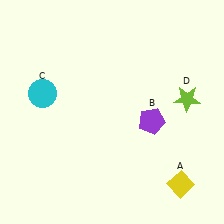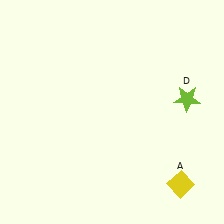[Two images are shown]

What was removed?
The cyan circle (C), the purple pentagon (B) were removed in Image 2.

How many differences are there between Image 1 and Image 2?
There are 2 differences between the two images.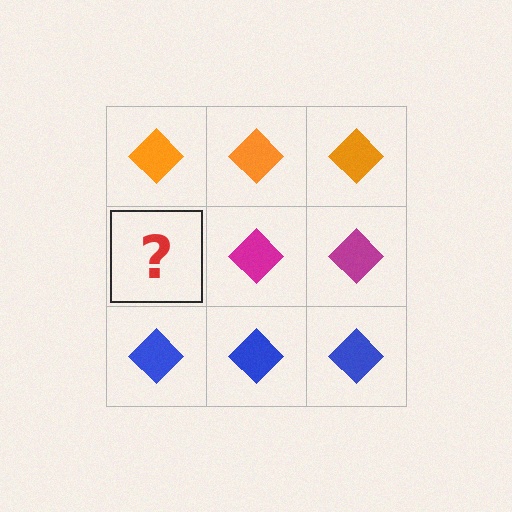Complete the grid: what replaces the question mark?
The question mark should be replaced with a magenta diamond.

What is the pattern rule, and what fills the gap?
The rule is that each row has a consistent color. The gap should be filled with a magenta diamond.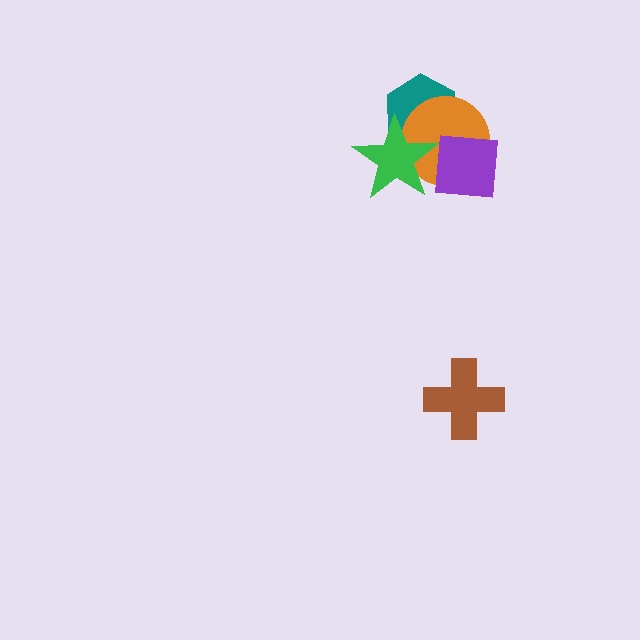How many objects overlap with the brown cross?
0 objects overlap with the brown cross.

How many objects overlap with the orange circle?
3 objects overlap with the orange circle.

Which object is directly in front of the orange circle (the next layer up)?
The purple square is directly in front of the orange circle.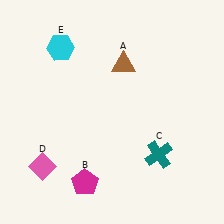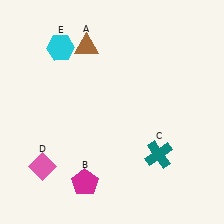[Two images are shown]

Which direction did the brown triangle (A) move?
The brown triangle (A) moved left.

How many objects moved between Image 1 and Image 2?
1 object moved between the two images.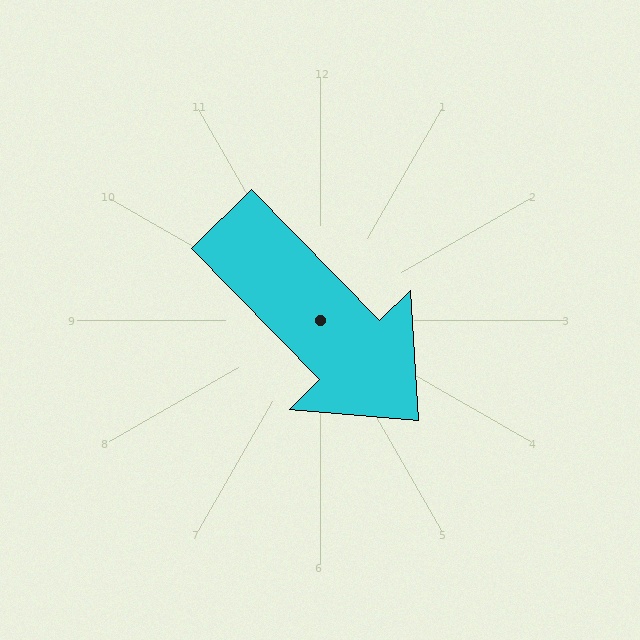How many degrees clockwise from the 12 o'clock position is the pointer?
Approximately 136 degrees.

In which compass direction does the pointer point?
Southeast.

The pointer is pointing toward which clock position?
Roughly 5 o'clock.